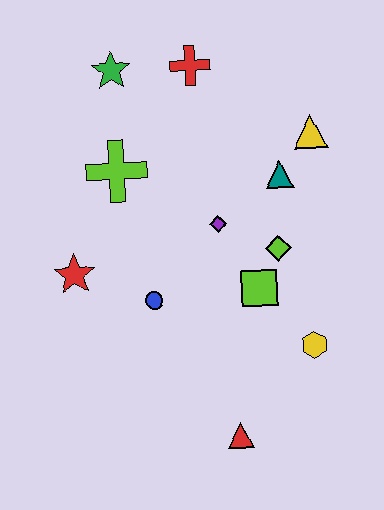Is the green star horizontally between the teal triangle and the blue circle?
No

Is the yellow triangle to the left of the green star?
No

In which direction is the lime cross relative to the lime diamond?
The lime cross is to the left of the lime diamond.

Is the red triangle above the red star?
No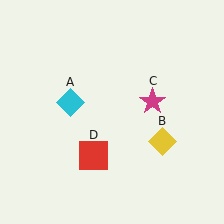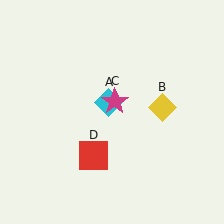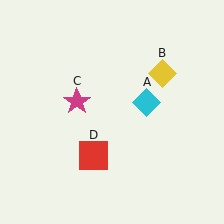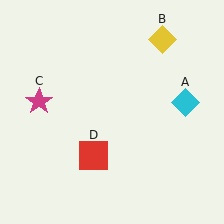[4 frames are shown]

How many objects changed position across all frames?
3 objects changed position: cyan diamond (object A), yellow diamond (object B), magenta star (object C).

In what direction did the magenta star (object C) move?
The magenta star (object C) moved left.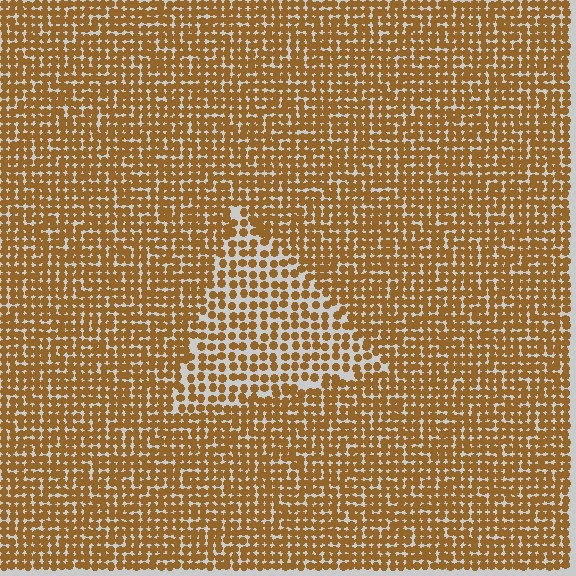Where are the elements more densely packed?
The elements are more densely packed outside the triangle boundary.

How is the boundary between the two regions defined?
The boundary is defined by a change in element density (approximately 1.6x ratio). All elements are the same color, size, and shape.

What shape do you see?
I see a triangle.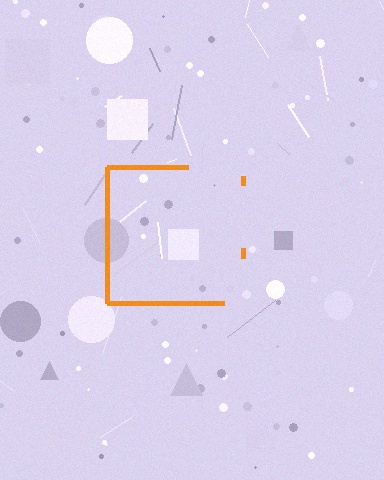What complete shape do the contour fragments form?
The contour fragments form a square.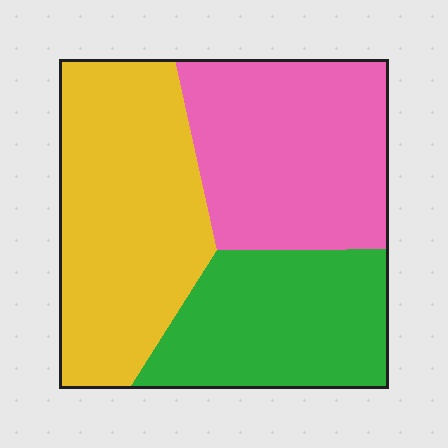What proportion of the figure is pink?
Pink covers around 35% of the figure.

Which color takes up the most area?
Yellow, at roughly 40%.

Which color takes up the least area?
Green, at roughly 30%.